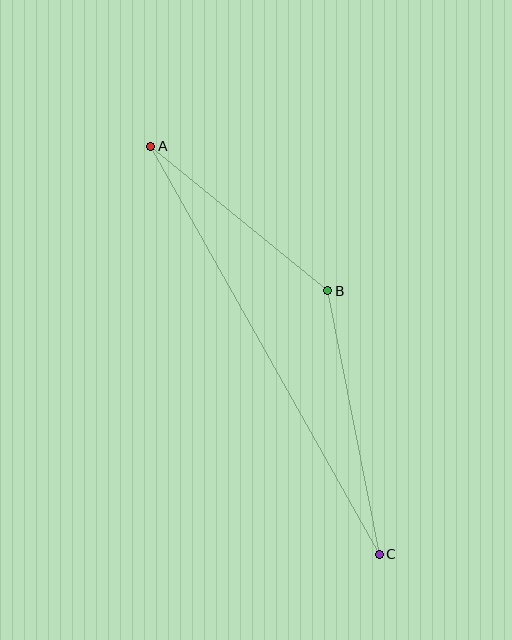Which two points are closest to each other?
Points A and B are closest to each other.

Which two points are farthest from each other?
Points A and C are farthest from each other.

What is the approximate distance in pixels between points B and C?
The distance between B and C is approximately 269 pixels.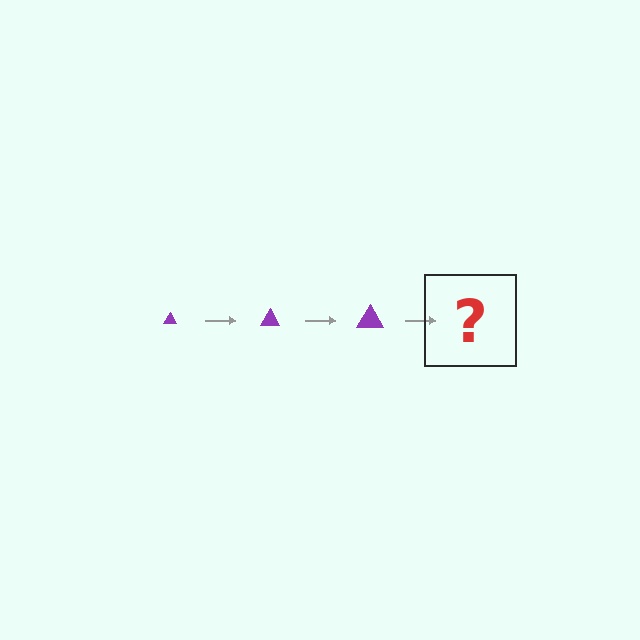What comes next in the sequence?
The next element should be a purple triangle, larger than the previous one.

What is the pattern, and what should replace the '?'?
The pattern is that the triangle gets progressively larger each step. The '?' should be a purple triangle, larger than the previous one.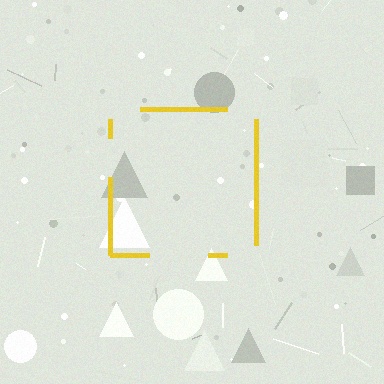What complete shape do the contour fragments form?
The contour fragments form a square.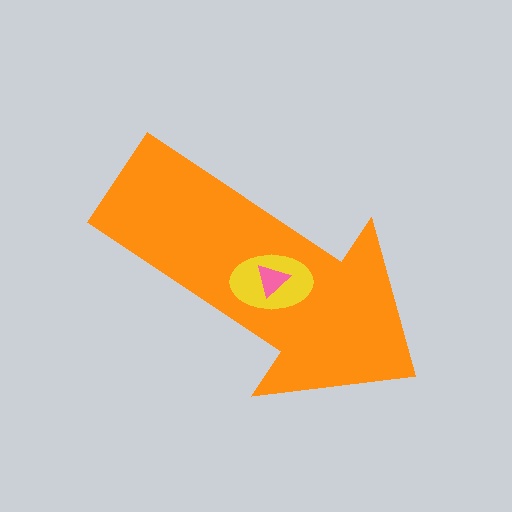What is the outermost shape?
The orange arrow.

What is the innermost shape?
The pink triangle.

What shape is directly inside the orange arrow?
The yellow ellipse.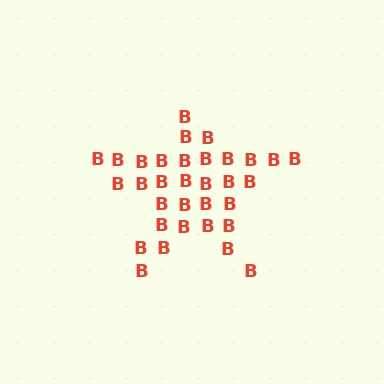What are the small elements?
The small elements are letter B's.